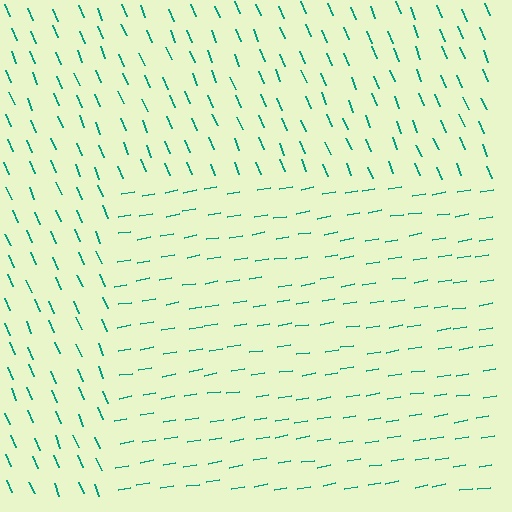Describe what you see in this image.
The image is filled with small teal line segments. A rectangle region in the image has lines oriented differently from the surrounding lines, creating a visible texture boundary.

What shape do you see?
I see a rectangle.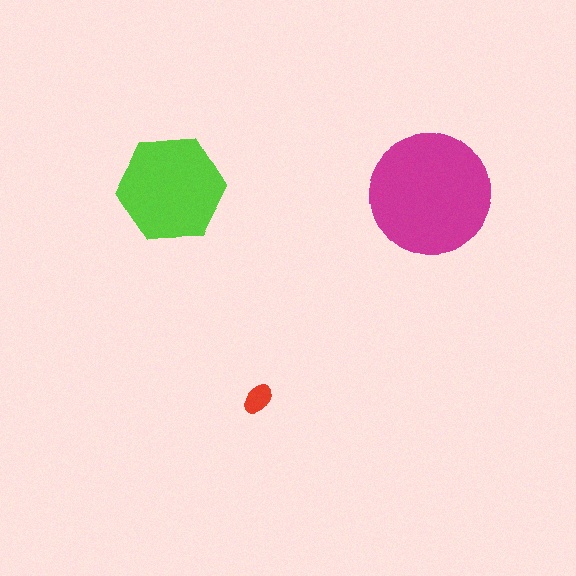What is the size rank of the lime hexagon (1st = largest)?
2nd.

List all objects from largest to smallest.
The magenta circle, the lime hexagon, the red ellipse.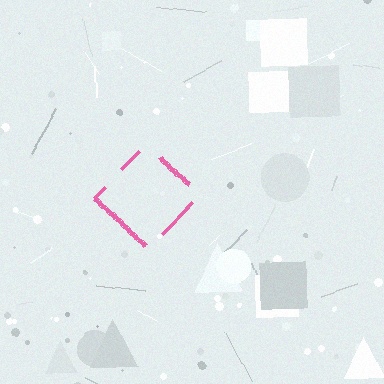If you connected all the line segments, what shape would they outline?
They would outline a diamond.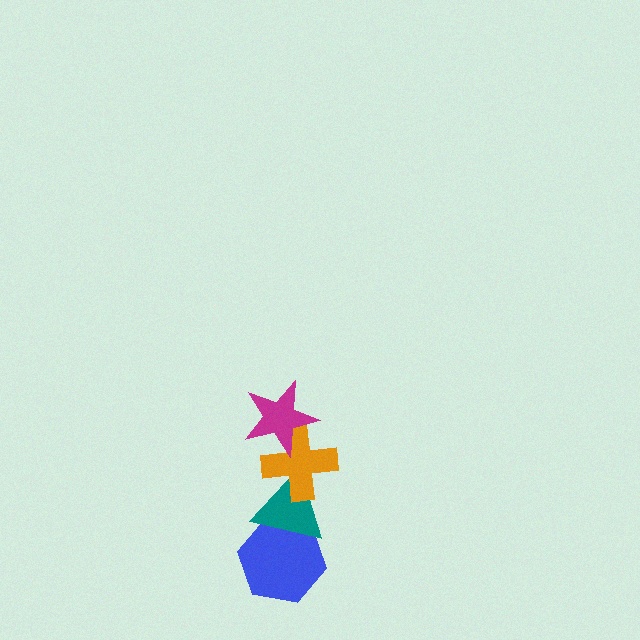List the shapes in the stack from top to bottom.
From top to bottom: the magenta star, the orange cross, the teal triangle, the blue hexagon.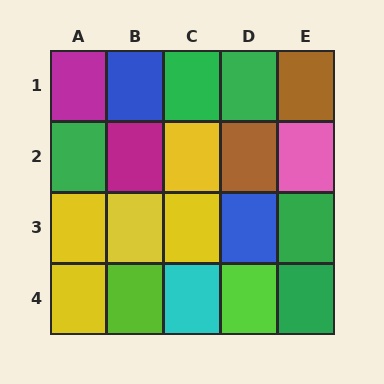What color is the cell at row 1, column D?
Green.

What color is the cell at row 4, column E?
Green.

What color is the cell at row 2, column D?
Brown.